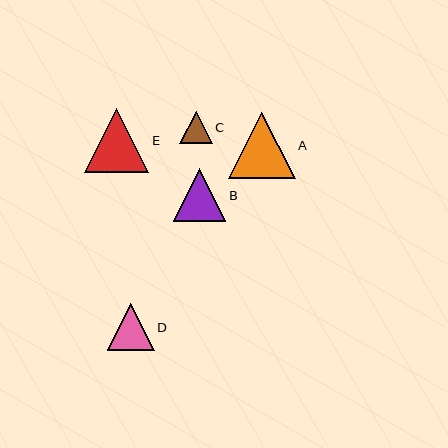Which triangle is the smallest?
Triangle C is the smallest with a size of approximately 32 pixels.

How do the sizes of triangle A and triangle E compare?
Triangle A and triangle E are approximately the same size.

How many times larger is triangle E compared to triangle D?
Triangle E is approximately 1.4 times the size of triangle D.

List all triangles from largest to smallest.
From largest to smallest: A, E, B, D, C.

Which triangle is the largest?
Triangle A is the largest with a size of approximately 67 pixels.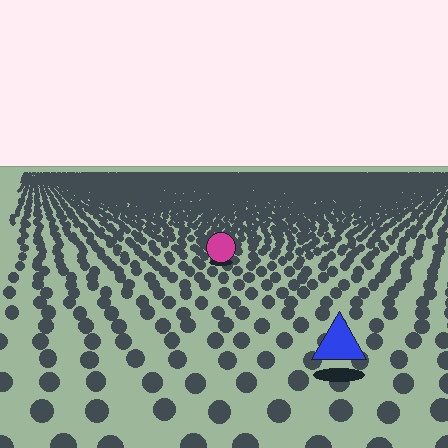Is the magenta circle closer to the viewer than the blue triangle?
No. The blue triangle is closer — you can tell from the texture gradient: the ground texture is coarser near it.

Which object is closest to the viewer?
The blue triangle is closest. The texture marks near it are larger and more spread out.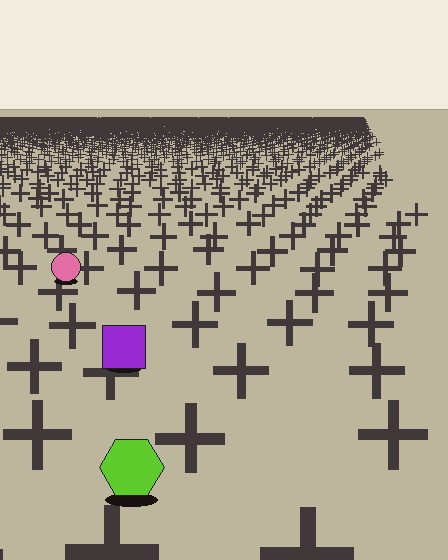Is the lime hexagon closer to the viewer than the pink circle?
Yes. The lime hexagon is closer — you can tell from the texture gradient: the ground texture is coarser near it.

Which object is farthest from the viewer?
The pink circle is farthest from the viewer. It appears smaller and the ground texture around it is denser.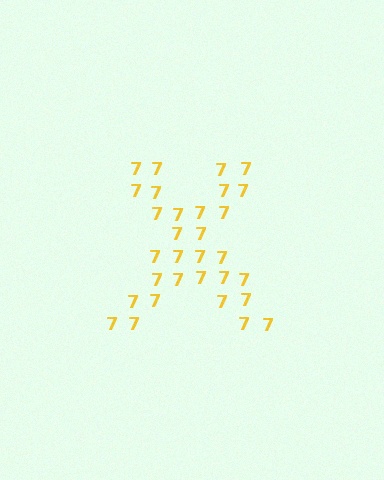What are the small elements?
The small elements are digit 7's.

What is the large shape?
The large shape is the letter X.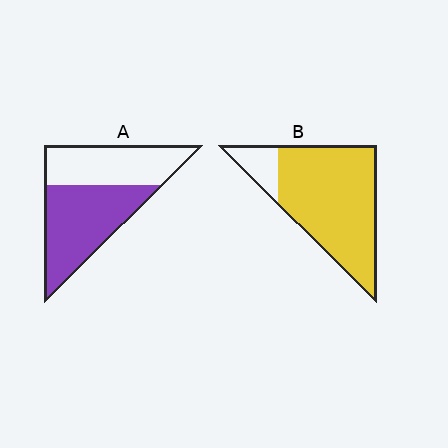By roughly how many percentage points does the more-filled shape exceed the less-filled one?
By roughly 30 percentage points (B over A).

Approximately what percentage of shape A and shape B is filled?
A is approximately 55% and B is approximately 85%.